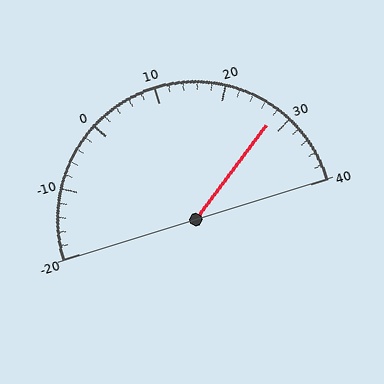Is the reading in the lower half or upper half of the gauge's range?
The reading is in the upper half of the range (-20 to 40).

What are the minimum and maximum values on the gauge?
The gauge ranges from -20 to 40.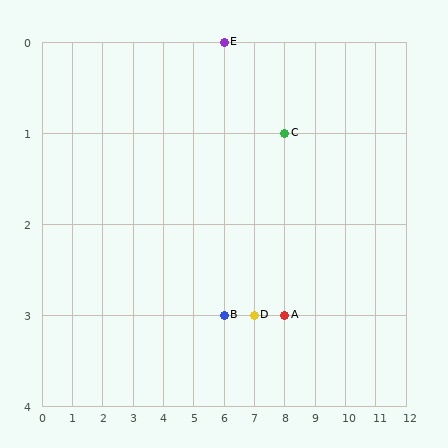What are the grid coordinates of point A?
Point A is at grid coordinates (8, 3).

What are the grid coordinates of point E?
Point E is at grid coordinates (6, 0).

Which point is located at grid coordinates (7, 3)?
Point D is at (7, 3).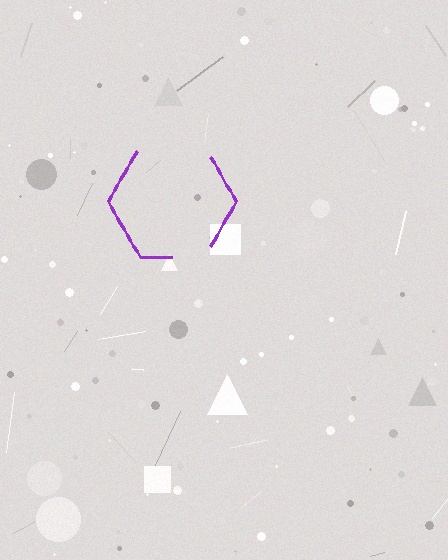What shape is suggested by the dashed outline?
The dashed outline suggests a hexagon.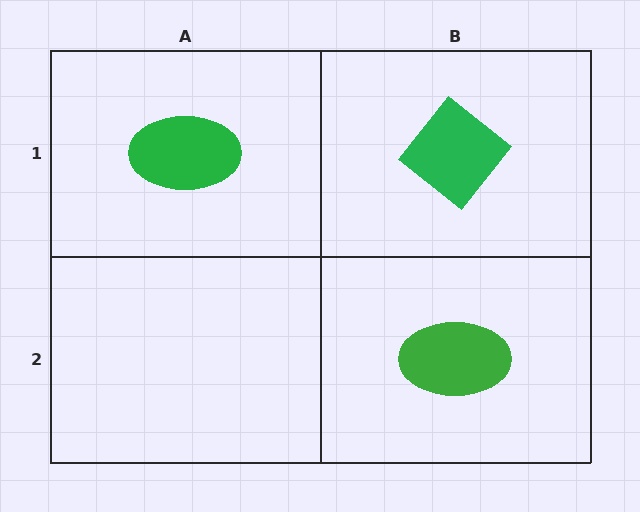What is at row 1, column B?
A green diamond.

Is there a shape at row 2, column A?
No, that cell is empty.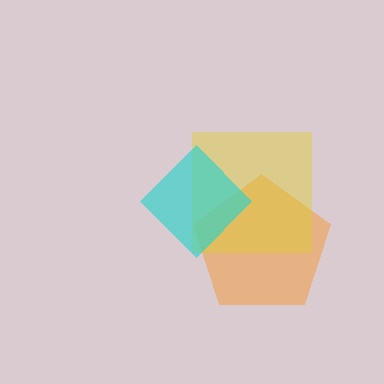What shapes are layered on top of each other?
The layered shapes are: an orange pentagon, a yellow square, a cyan diamond.